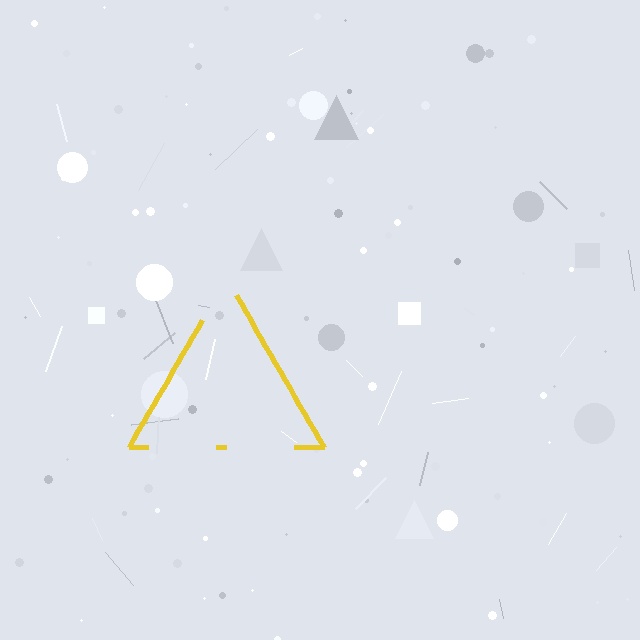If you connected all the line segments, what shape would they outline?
They would outline a triangle.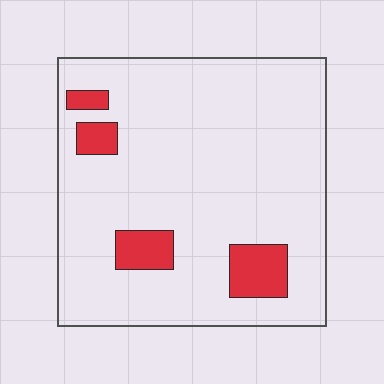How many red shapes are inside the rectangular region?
4.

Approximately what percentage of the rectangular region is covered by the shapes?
Approximately 10%.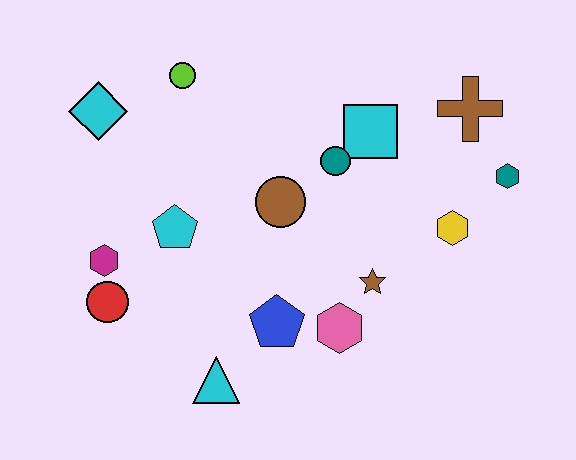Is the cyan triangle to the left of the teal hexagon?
Yes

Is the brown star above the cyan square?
No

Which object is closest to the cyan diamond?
The lime circle is closest to the cyan diamond.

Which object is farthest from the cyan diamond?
The teal hexagon is farthest from the cyan diamond.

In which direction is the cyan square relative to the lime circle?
The cyan square is to the right of the lime circle.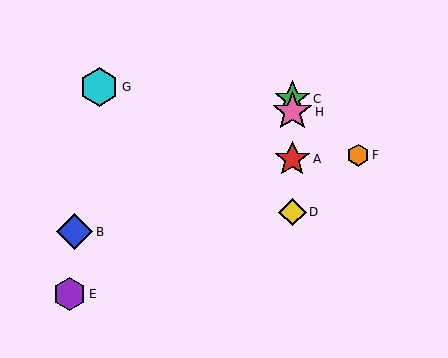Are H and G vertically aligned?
No, H is at x≈292 and G is at x≈99.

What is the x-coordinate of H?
Object H is at x≈292.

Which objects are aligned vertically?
Objects A, C, D, H are aligned vertically.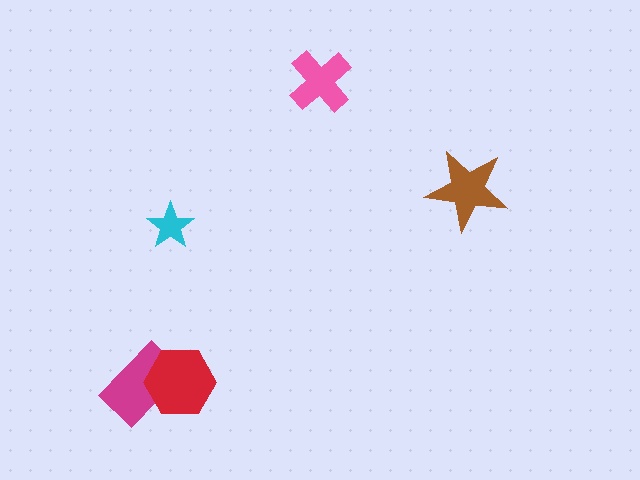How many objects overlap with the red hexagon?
1 object overlaps with the red hexagon.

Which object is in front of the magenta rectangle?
The red hexagon is in front of the magenta rectangle.